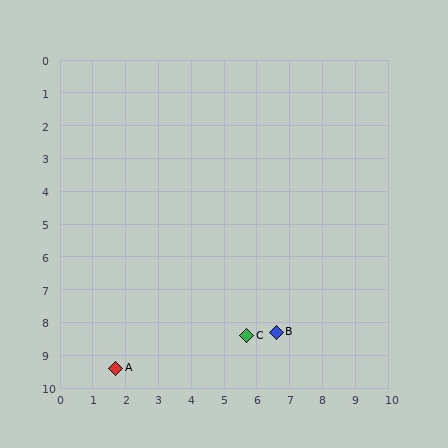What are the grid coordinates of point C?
Point C is at approximately (5.7, 8.4).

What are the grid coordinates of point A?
Point A is at approximately (1.7, 9.4).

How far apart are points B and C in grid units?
Points B and C are about 0.9 grid units apart.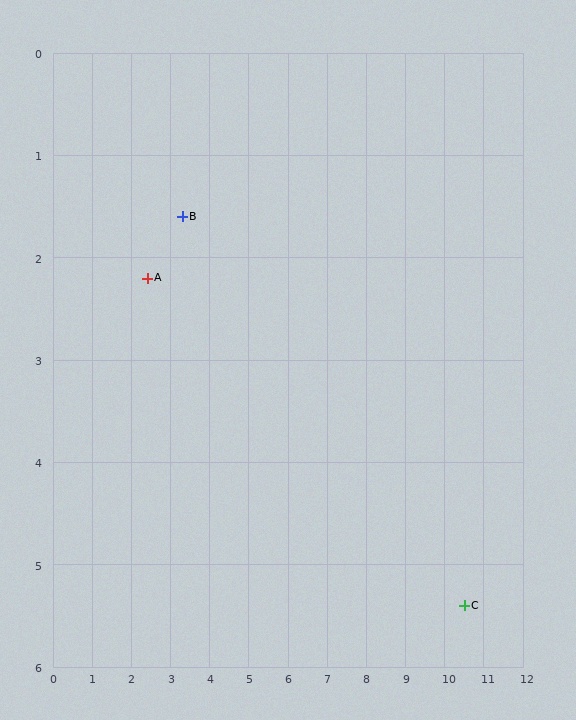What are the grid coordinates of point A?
Point A is at approximately (2.4, 2.2).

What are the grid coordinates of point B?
Point B is at approximately (3.3, 1.6).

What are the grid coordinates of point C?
Point C is at approximately (10.5, 5.4).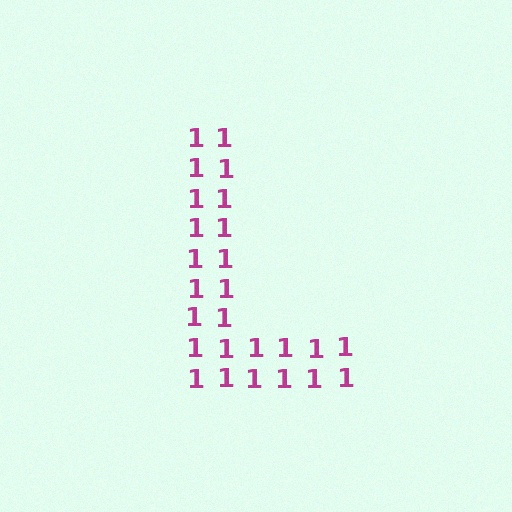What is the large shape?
The large shape is the letter L.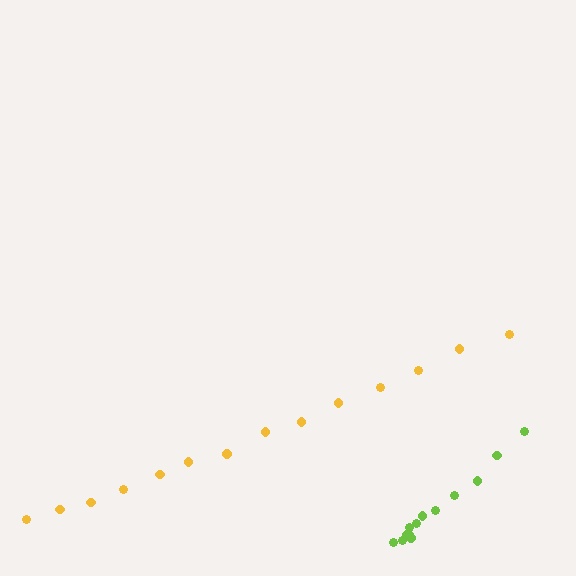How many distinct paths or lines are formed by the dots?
There are 2 distinct paths.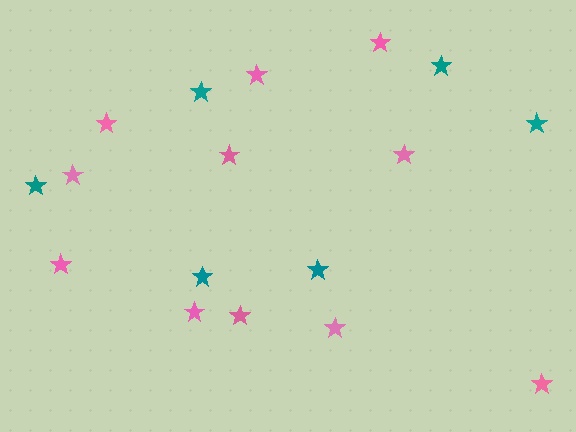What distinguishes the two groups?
There are 2 groups: one group of pink stars (11) and one group of teal stars (6).